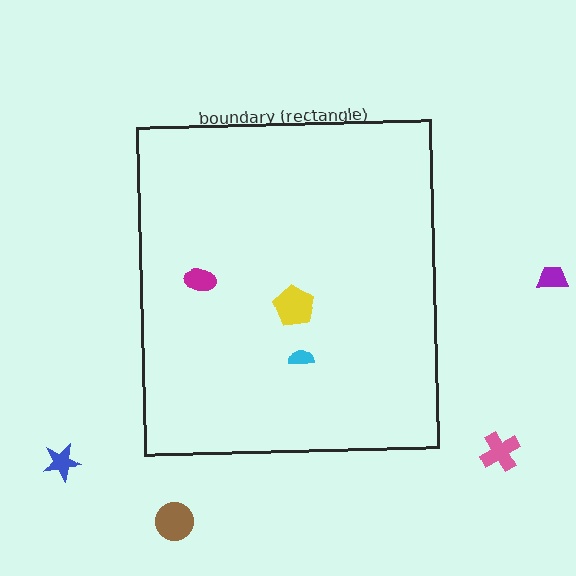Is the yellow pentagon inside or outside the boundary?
Inside.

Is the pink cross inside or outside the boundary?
Outside.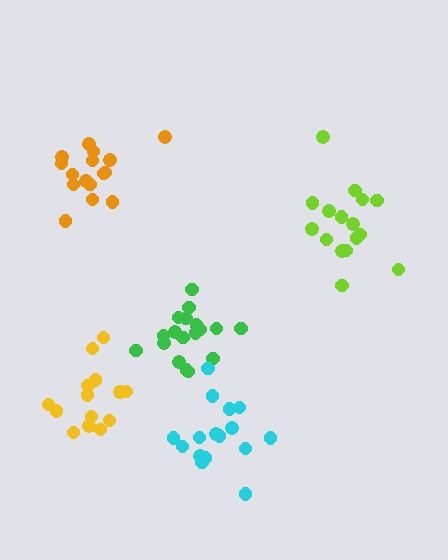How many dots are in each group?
Group 1: 14 dots, Group 2: 18 dots, Group 3: 16 dots, Group 4: 16 dots, Group 5: 16 dots (80 total).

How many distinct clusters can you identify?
There are 5 distinct clusters.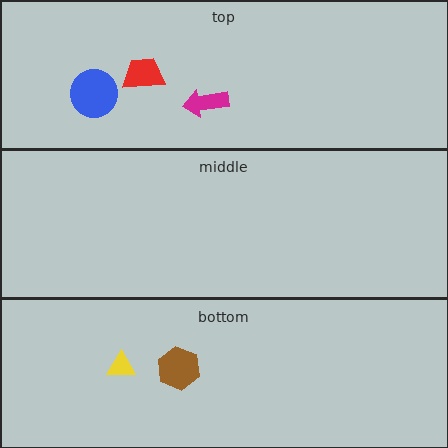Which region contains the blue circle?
The top region.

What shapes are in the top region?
The magenta arrow, the red trapezoid, the blue circle.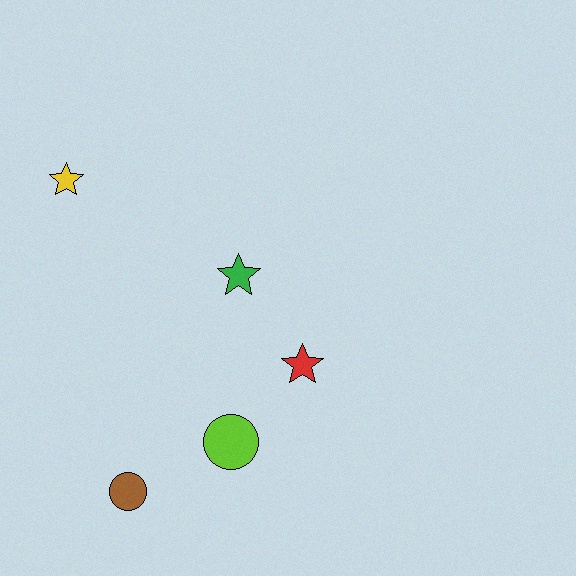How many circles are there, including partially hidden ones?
There are 2 circles.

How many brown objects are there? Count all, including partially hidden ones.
There is 1 brown object.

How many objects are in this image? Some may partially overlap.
There are 5 objects.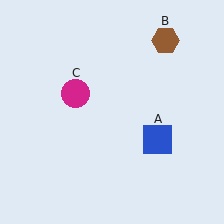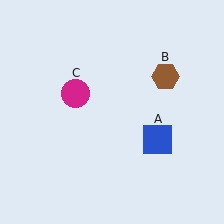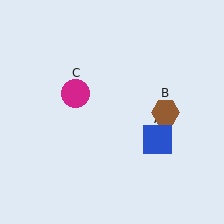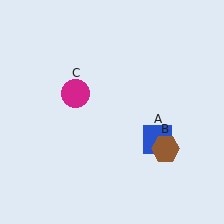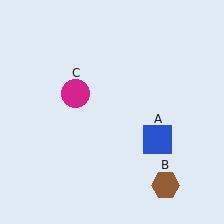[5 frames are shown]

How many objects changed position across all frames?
1 object changed position: brown hexagon (object B).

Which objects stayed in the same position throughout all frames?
Blue square (object A) and magenta circle (object C) remained stationary.